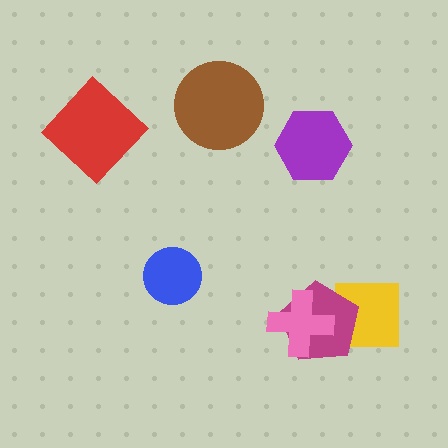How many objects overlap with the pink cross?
1 object overlaps with the pink cross.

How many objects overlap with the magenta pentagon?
2 objects overlap with the magenta pentagon.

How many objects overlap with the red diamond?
0 objects overlap with the red diamond.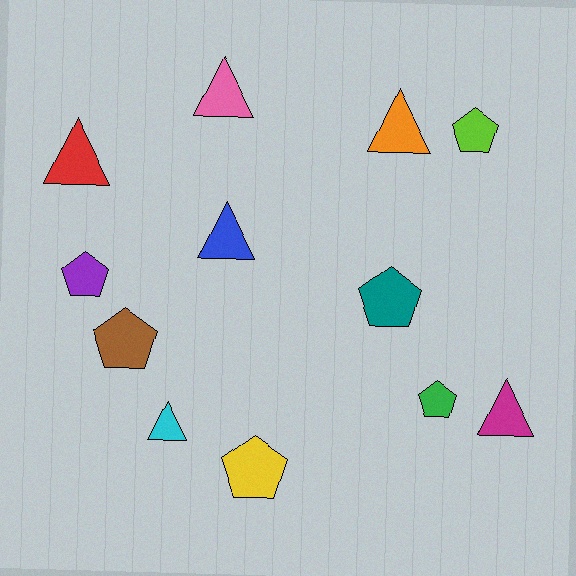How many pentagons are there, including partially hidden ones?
There are 6 pentagons.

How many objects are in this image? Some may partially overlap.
There are 12 objects.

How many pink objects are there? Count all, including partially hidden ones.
There is 1 pink object.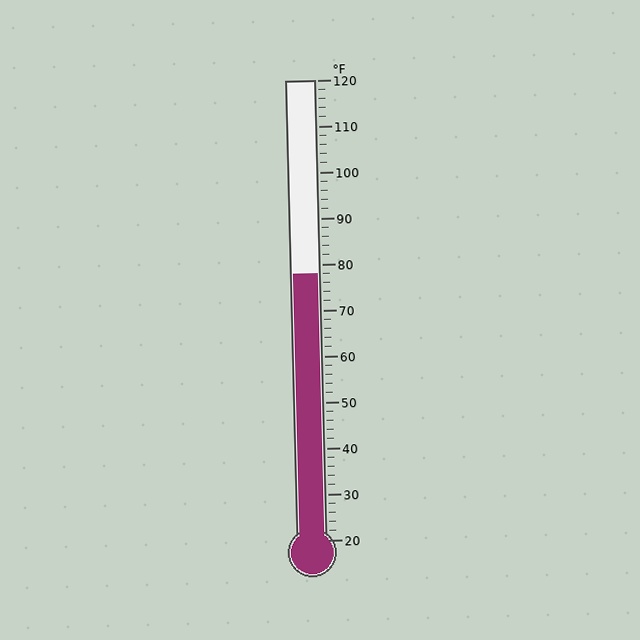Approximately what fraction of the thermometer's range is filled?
The thermometer is filled to approximately 60% of its range.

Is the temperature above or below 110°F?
The temperature is below 110°F.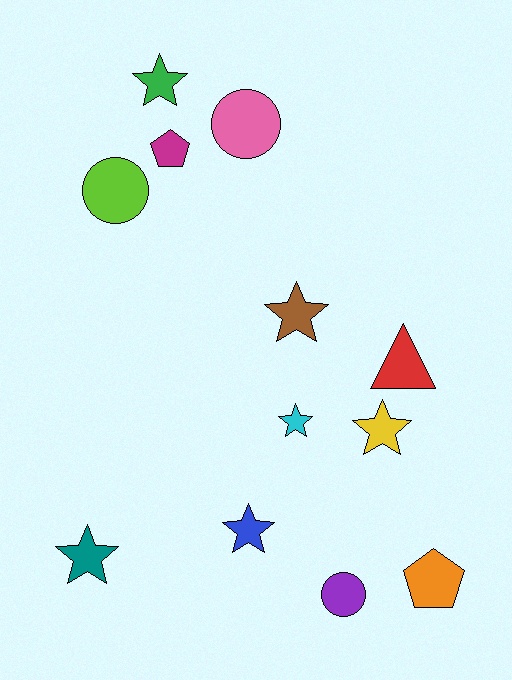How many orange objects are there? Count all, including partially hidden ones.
There is 1 orange object.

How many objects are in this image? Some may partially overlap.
There are 12 objects.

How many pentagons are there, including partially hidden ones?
There are 2 pentagons.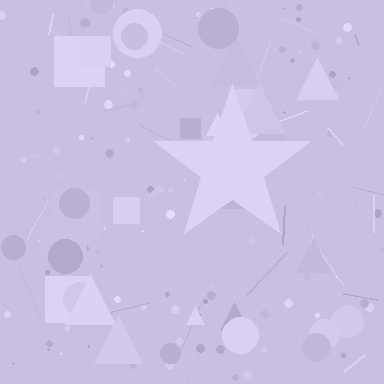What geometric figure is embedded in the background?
A star is embedded in the background.